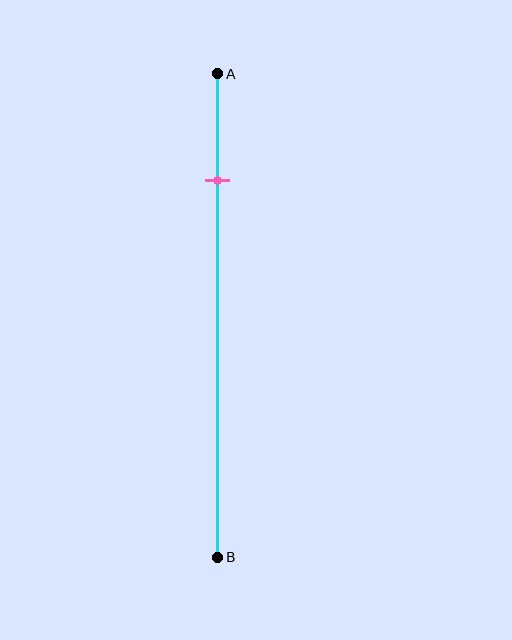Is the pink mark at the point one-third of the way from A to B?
No, the mark is at about 20% from A, not at the 33% one-third point.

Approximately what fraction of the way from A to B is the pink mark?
The pink mark is approximately 20% of the way from A to B.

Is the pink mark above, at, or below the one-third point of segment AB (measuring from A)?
The pink mark is above the one-third point of segment AB.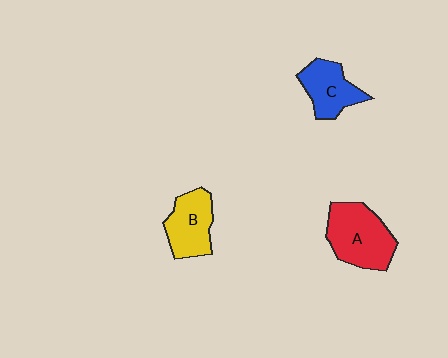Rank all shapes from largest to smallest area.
From largest to smallest: A (red), B (yellow), C (blue).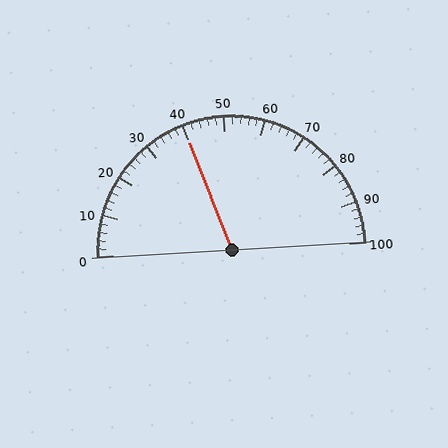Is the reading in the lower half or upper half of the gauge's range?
The reading is in the lower half of the range (0 to 100).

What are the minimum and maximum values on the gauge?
The gauge ranges from 0 to 100.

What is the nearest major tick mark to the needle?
The nearest major tick mark is 40.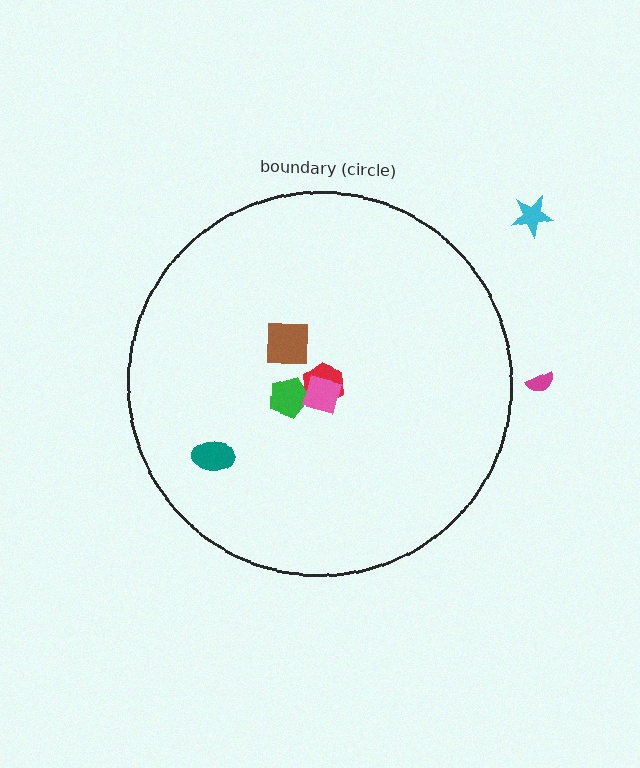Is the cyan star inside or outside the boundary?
Outside.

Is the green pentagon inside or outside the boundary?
Inside.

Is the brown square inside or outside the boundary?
Inside.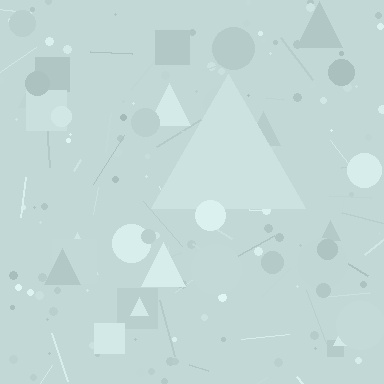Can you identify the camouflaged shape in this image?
The camouflaged shape is a triangle.